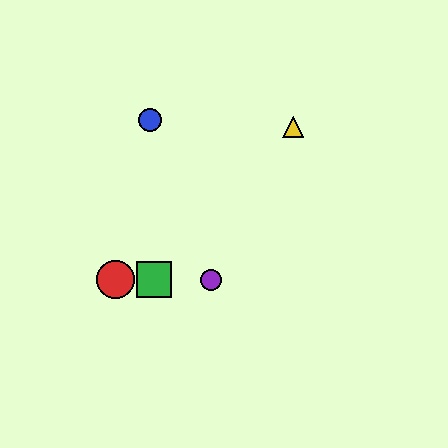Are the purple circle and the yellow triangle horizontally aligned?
No, the purple circle is at y≈280 and the yellow triangle is at y≈127.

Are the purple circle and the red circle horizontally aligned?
Yes, both are at y≈280.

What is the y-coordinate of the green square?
The green square is at y≈280.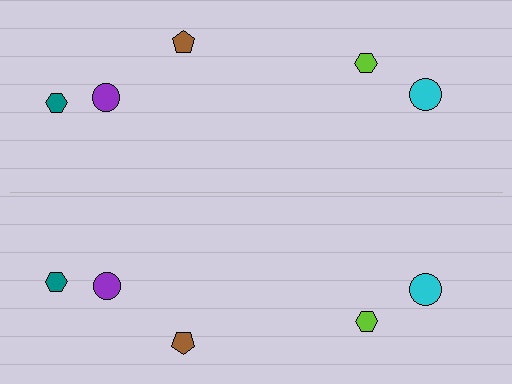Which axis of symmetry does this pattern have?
The pattern has a horizontal axis of symmetry running through the center of the image.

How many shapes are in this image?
There are 10 shapes in this image.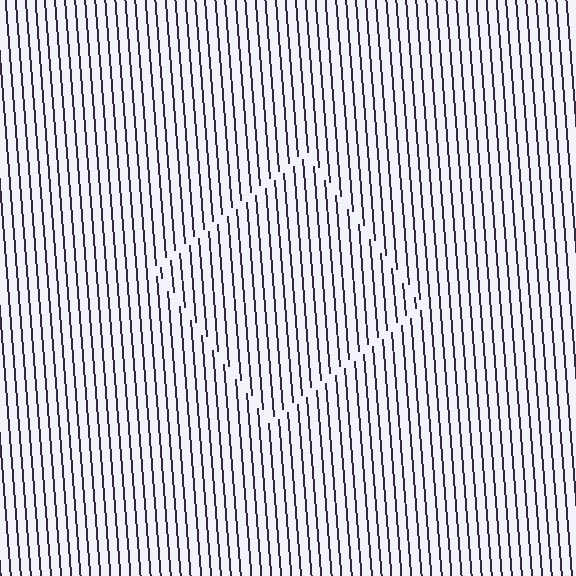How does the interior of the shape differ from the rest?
The interior of the shape contains the same grating, shifted by half a period — the contour is defined by the phase discontinuity where line-ends from the inner and outer gratings abut.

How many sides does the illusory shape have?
4 sides — the line-ends trace a square.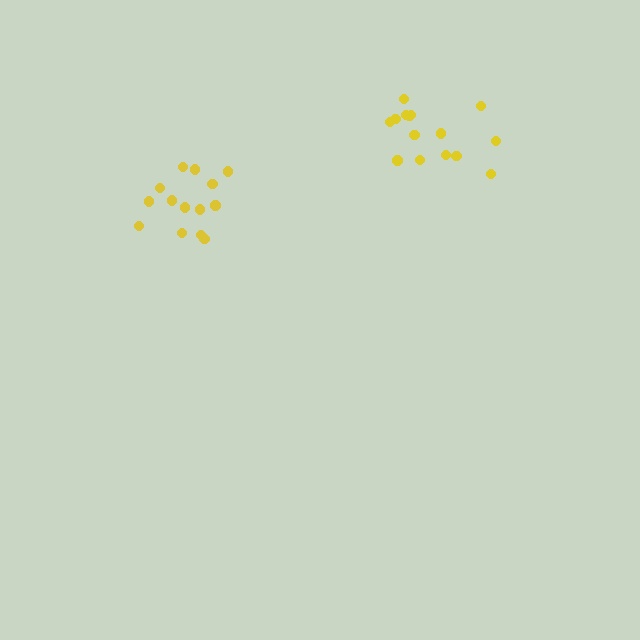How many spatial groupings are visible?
There are 2 spatial groupings.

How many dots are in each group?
Group 1: 15 dots, Group 2: 14 dots (29 total).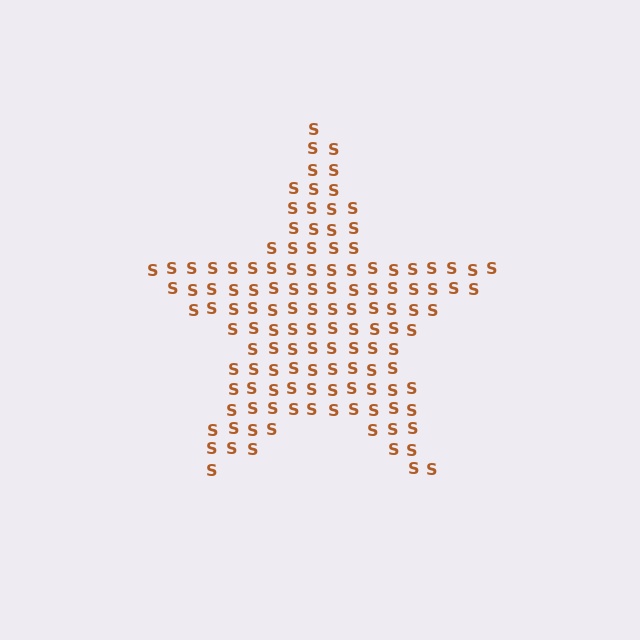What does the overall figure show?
The overall figure shows a star.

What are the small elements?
The small elements are letter S's.